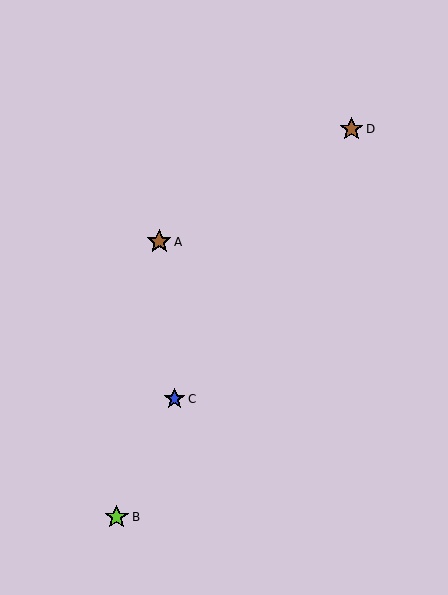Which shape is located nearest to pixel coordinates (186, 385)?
The blue star (labeled C) at (174, 399) is nearest to that location.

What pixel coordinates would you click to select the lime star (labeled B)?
Click at (117, 517) to select the lime star B.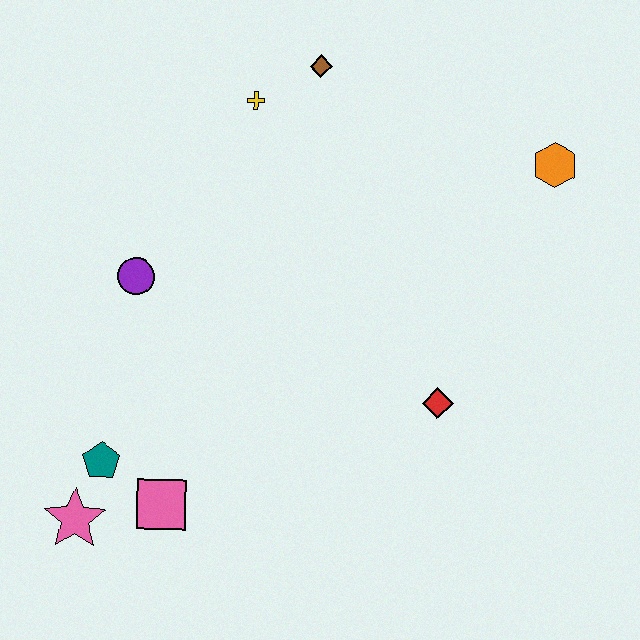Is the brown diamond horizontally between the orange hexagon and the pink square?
Yes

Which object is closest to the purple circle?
The teal pentagon is closest to the purple circle.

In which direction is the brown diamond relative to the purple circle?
The brown diamond is above the purple circle.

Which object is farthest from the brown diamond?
The pink star is farthest from the brown diamond.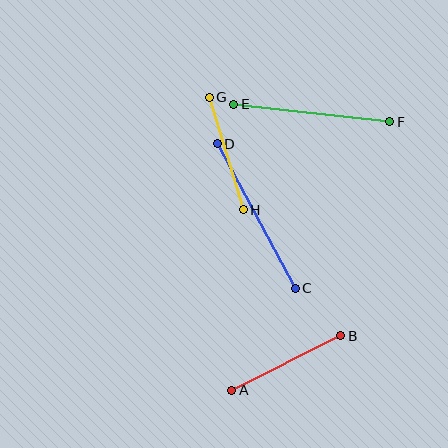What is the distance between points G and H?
The distance is approximately 118 pixels.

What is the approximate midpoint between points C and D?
The midpoint is at approximately (256, 216) pixels.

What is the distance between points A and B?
The distance is approximately 122 pixels.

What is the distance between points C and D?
The distance is approximately 164 pixels.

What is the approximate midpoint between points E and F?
The midpoint is at approximately (312, 113) pixels.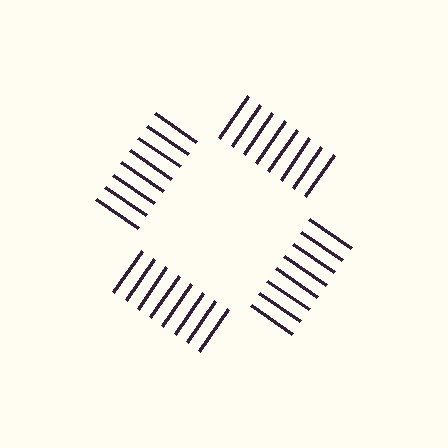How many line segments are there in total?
32 — 8 along each of the 4 edges.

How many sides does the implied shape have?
4 sides — the line-ends trace a square.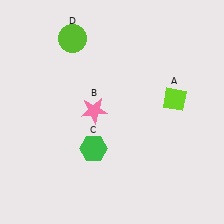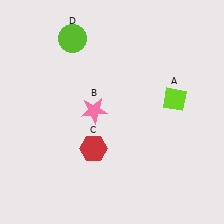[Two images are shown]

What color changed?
The hexagon (C) changed from green in Image 1 to red in Image 2.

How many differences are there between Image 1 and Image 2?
There is 1 difference between the two images.